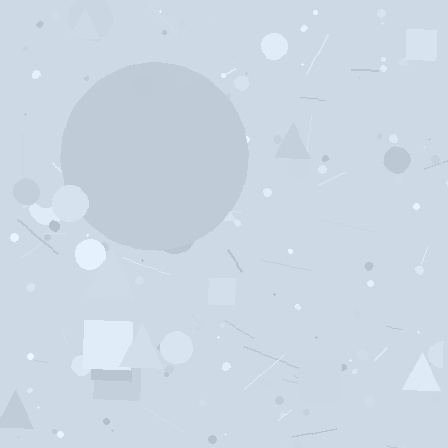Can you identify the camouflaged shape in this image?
The camouflaged shape is a circle.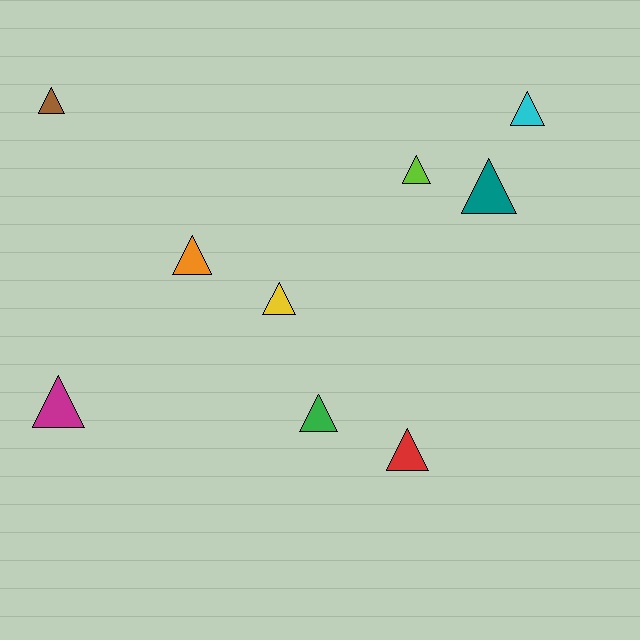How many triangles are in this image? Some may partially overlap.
There are 9 triangles.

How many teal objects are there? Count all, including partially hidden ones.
There is 1 teal object.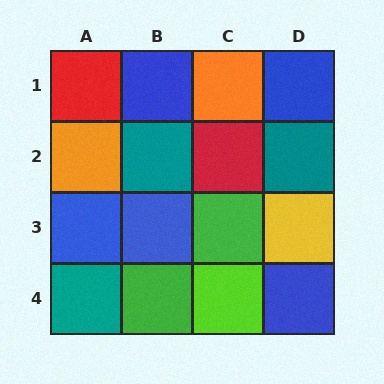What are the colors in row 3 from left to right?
Blue, blue, green, yellow.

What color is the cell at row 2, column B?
Teal.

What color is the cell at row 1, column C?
Orange.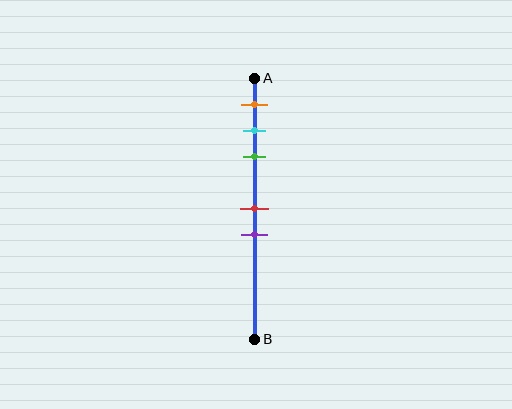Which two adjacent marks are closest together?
The cyan and green marks are the closest adjacent pair.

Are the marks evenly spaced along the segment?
No, the marks are not evenly spaced.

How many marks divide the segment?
There are 5 marks dividing the segment.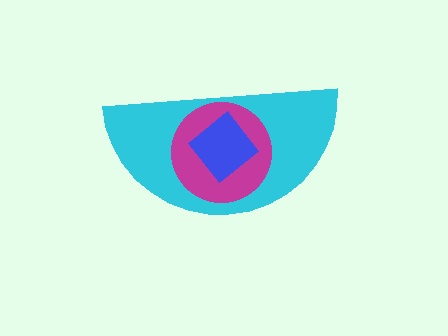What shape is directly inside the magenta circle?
The blue diamond.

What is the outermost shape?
The cyan semicircle.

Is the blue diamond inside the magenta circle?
Yes.